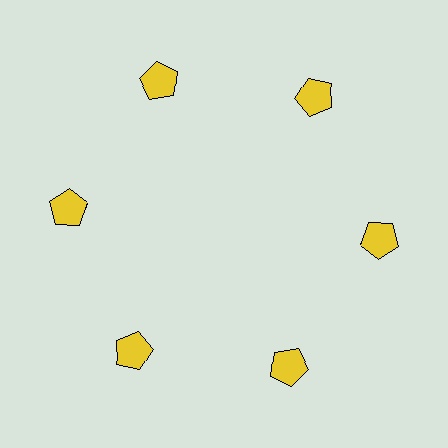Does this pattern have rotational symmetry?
Yes, this pattern has 6-fold rotational symmetry. It looks the same after rotating 60 degrees around the center.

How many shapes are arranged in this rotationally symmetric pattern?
There are 6 shapes, arranged in 6 groups of 1.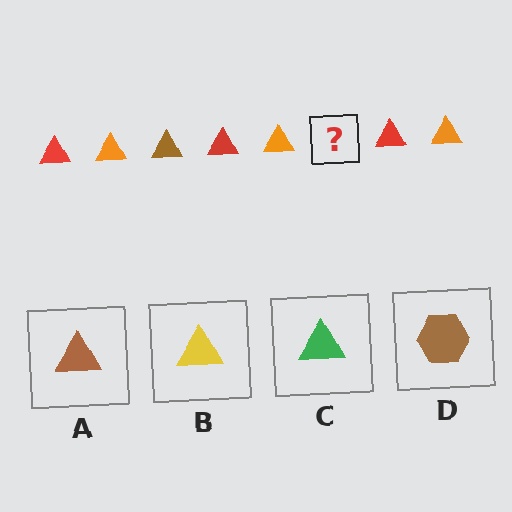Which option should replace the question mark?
Option A.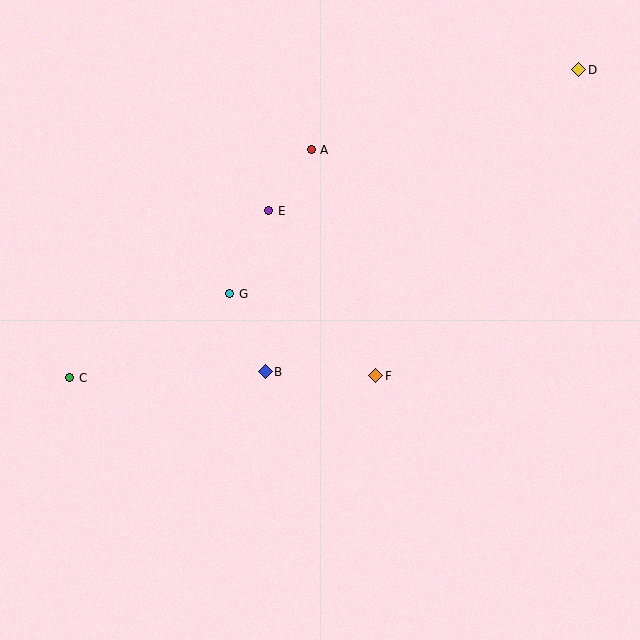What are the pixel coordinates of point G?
Point G is at (230, 294).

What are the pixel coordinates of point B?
Point B is at (265, 372).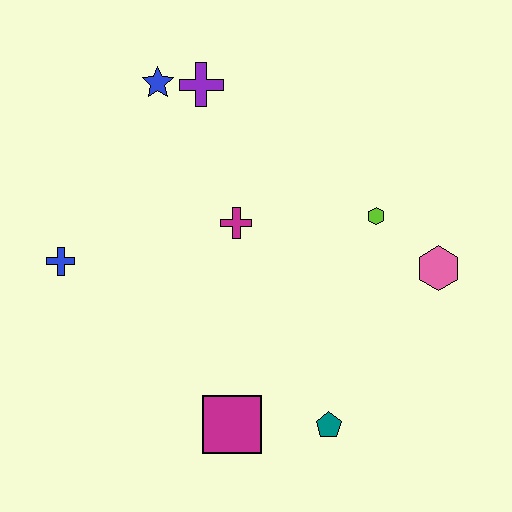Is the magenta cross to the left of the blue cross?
No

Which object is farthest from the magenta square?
The blue star is farthest from the magenta square.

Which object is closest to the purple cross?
The blue star is closest to the purple cross.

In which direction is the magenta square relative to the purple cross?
The magenta square is below the purple cross.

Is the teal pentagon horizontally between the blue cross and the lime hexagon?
Yes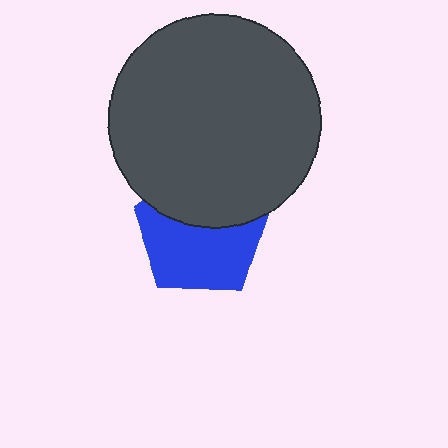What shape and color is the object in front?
The object in front is a dark gray circle.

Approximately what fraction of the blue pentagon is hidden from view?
Roughly 41% of the blue pentagon is hidden behind the dark gray circle.